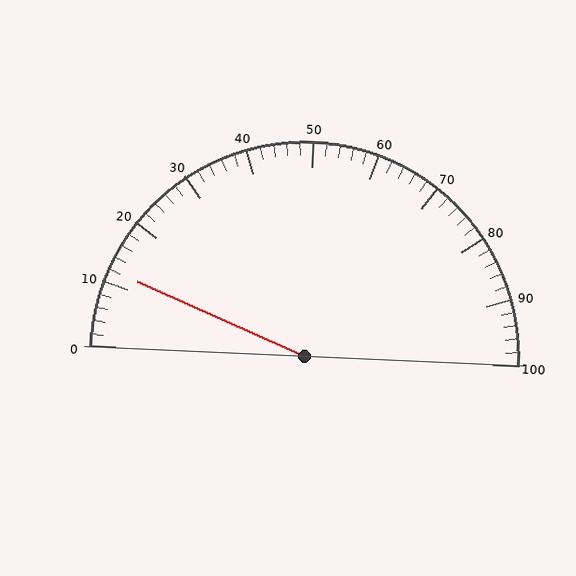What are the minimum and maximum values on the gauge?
The gauge ranges from 0 to 100.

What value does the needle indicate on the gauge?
The needle indicates approximately 12.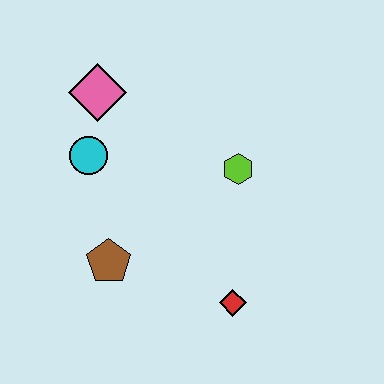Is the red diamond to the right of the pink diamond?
Yes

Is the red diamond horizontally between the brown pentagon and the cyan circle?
No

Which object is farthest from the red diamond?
The pink diamond is farthest from the red diamond.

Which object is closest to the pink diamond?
The cyan circle is closest to the pink diamond.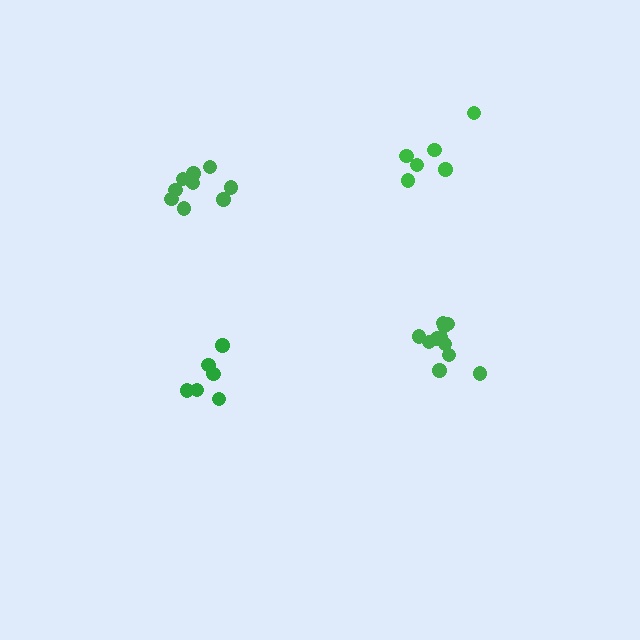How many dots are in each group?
Group 1: 11 dots, Group 2: 10 dots, Group 3: 6 dots, Group 4: 6 dots (33 total).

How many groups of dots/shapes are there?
There are 4 groups.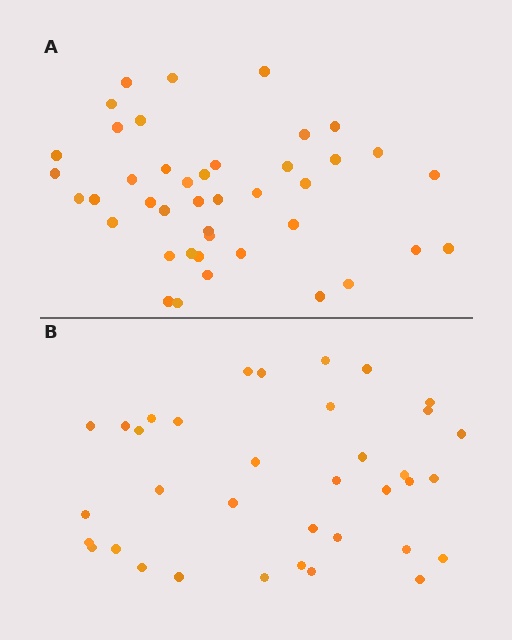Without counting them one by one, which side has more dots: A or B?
Region A (the top region) has more dots.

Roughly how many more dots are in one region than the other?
Region A has about 6 more dots than region B.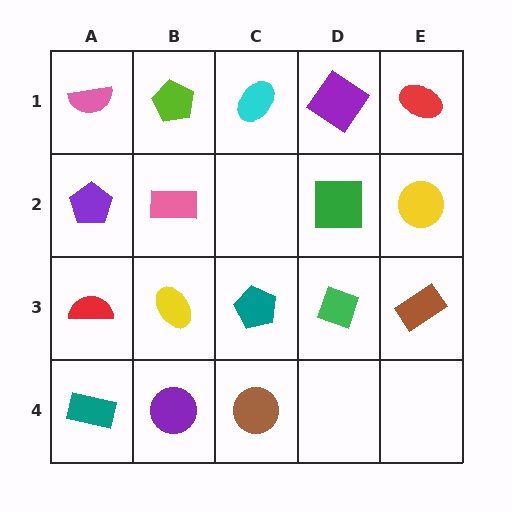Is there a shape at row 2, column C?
No, that cell is empty.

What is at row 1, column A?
A pink semicircle.